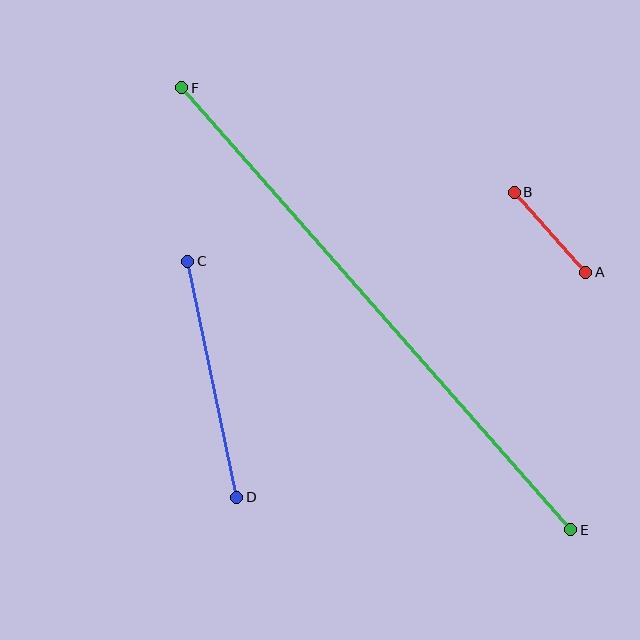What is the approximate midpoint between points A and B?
The midpoint is at approximately (550, 232) pixels.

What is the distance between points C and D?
The distance is approximately 241 pixels.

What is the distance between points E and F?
The distance is approximately 589 pixels.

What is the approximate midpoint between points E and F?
The midpoint is at approximately (376, 309) pixels.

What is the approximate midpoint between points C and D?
The midpoint is at approximately (212, 379) pixels.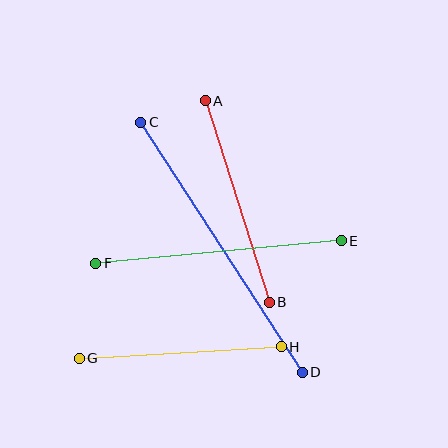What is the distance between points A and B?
The distance is approximately 211 pixels.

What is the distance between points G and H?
The distance is approximately 202 pixels.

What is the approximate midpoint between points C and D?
The midpoint is at approximately (222, 247) pixels.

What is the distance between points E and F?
The distance is approximately 246 pixels.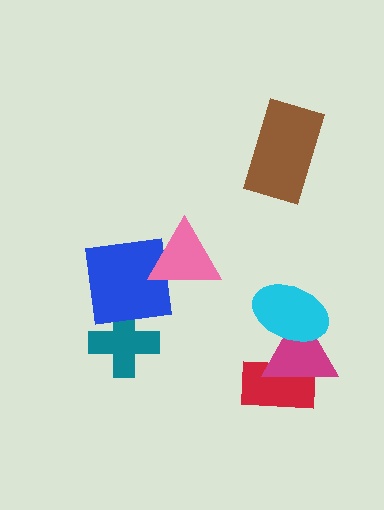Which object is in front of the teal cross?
The blue square is in front of the teal cross.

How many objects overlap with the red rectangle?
1 object overlaps with the red rectangle.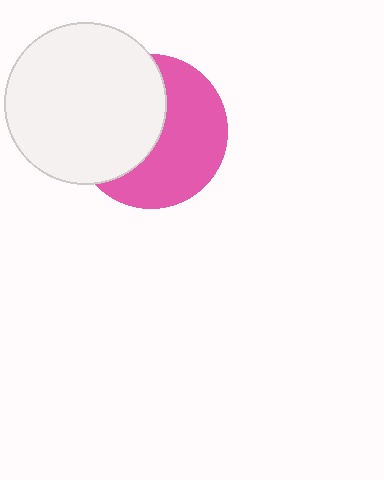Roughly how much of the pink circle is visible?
About half of it is visible (roughly 53%).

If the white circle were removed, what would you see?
You would see the complete pink circle.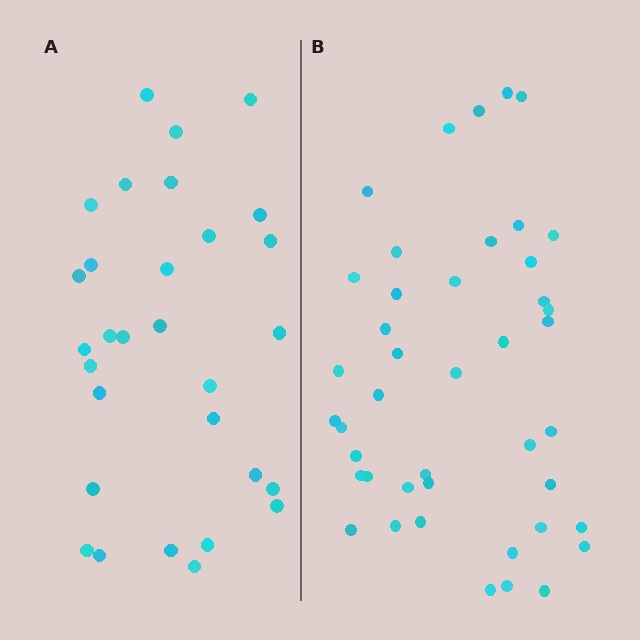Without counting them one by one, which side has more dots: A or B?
Region B (the right region) has more dots.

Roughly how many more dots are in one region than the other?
Region B has approximately 15 more dots than region A.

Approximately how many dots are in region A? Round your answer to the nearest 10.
About 30 dots.